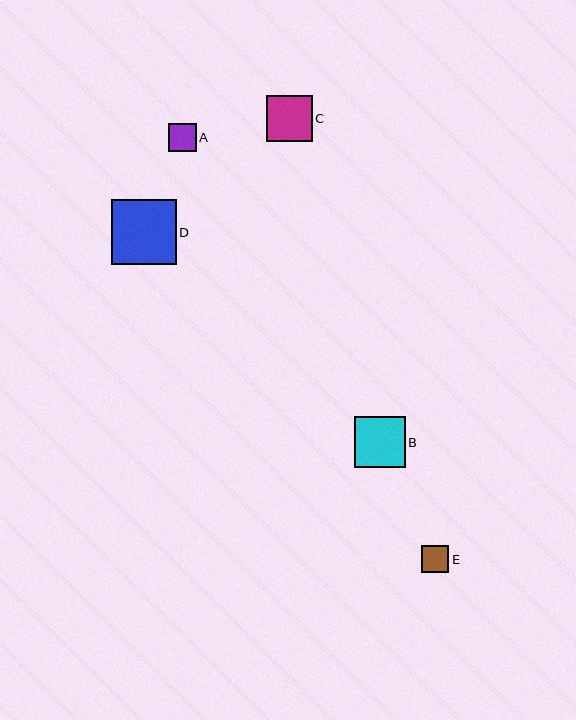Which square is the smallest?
Square E is the smallest with a size of approximately 27 pixels.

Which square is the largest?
Square D is the largest with a size of approximately 65 pixels.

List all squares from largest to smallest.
From largest to smallest: D, B, C, A, E.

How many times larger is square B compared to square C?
Square B is approximately 1.1 times the size of square C.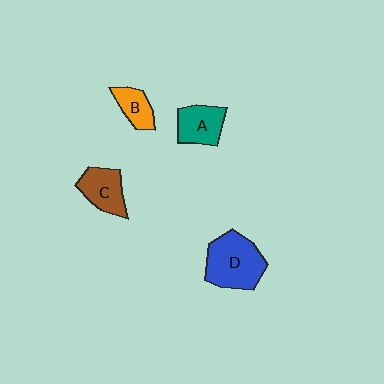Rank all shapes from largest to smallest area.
From largest to smallest: D (blue), C (brown), A (teal), B (orange).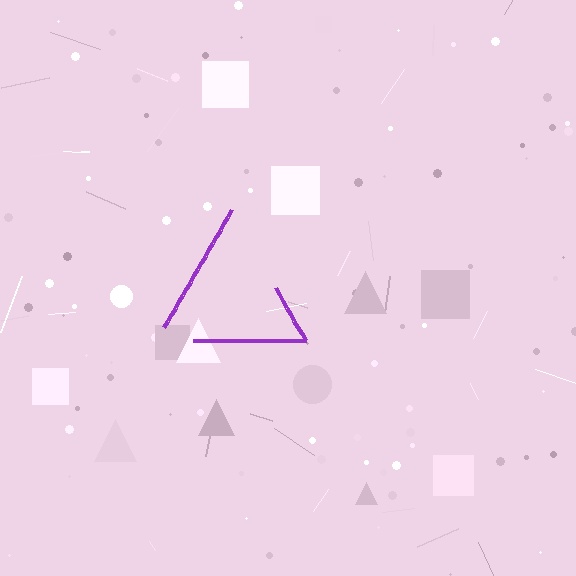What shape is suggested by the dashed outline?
The dashed outline suggests a triangle.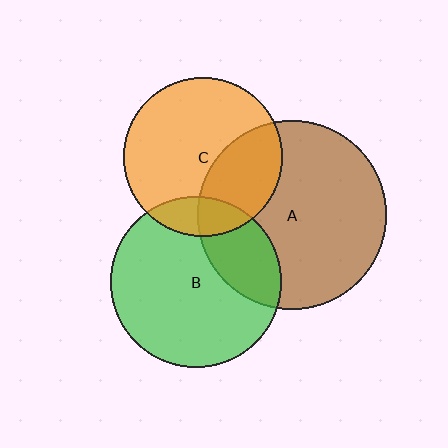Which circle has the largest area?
Circle A (brown).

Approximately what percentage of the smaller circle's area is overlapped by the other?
Approximately 35%.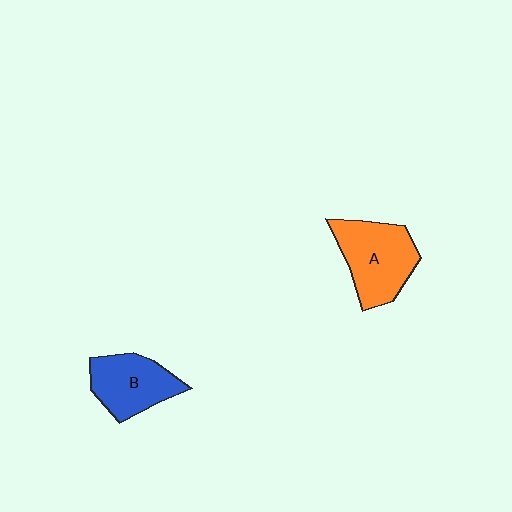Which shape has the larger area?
Shape A (orange).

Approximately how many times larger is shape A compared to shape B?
Approximately 1.2 times.